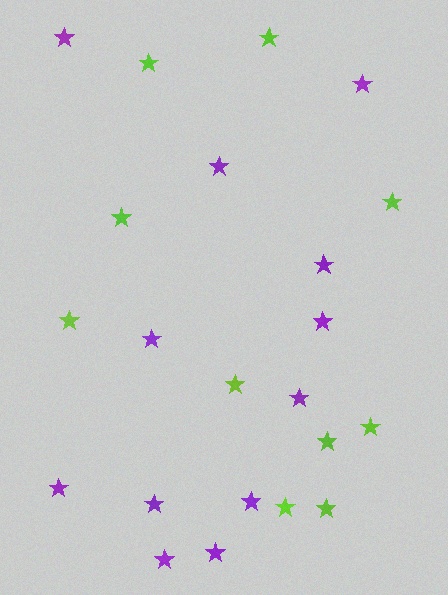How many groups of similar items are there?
There are 2 groups: one group of purple stars (12) and one group of lime stars (10).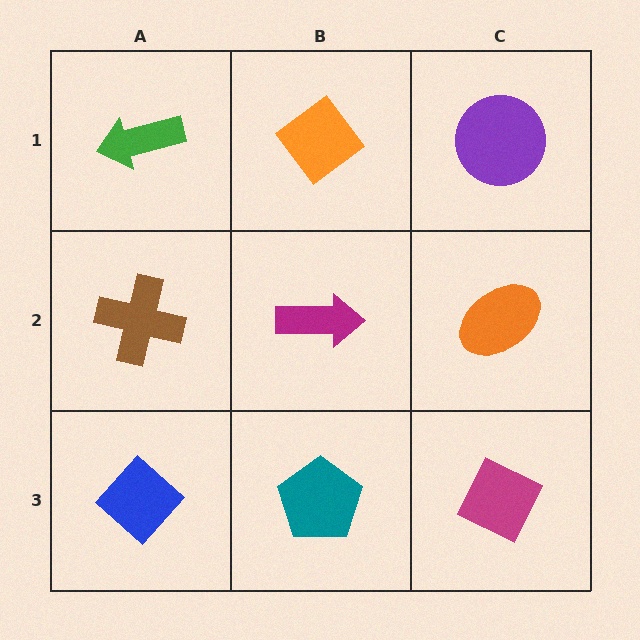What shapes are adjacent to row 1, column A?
A brown cross (row 2, column A), an orange diamond (row 1, column B).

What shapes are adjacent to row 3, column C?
An orange ellipse (row 2, column C), a teal pentagon (row 3, column B).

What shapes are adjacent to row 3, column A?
A brown cross (row 2, column A), a teal pentagon (row 3, column B).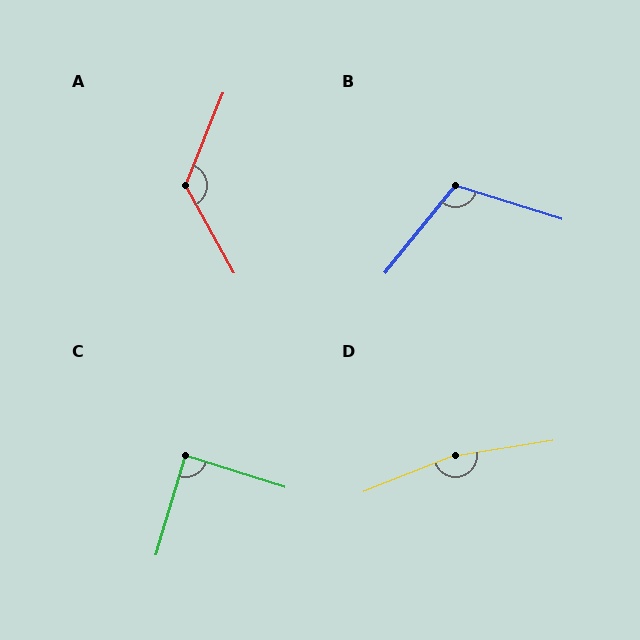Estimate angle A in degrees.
Approximately 129 degrees.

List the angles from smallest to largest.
C (88°), B (112°), A (129°), D (168°).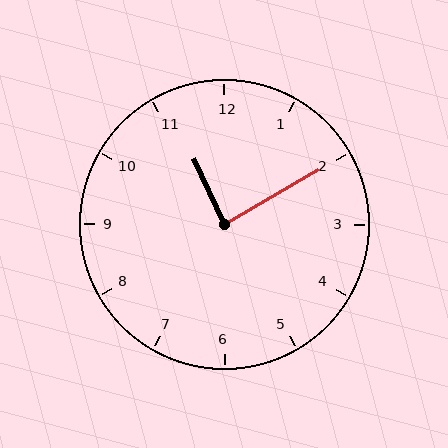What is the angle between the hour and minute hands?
Approximately 85 degrees.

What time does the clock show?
11:10.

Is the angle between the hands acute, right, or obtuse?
It is right.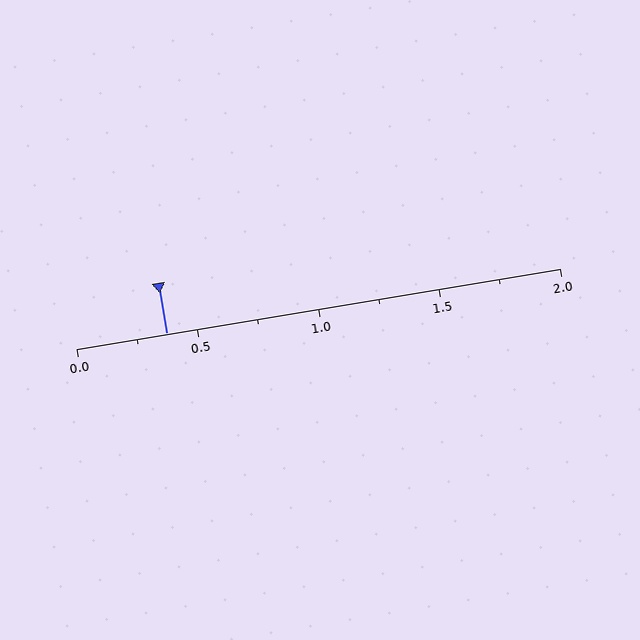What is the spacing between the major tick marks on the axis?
The major ticks are spaced 0.5 apart.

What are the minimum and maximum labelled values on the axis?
The axis runs from 0.0 to 2.0.